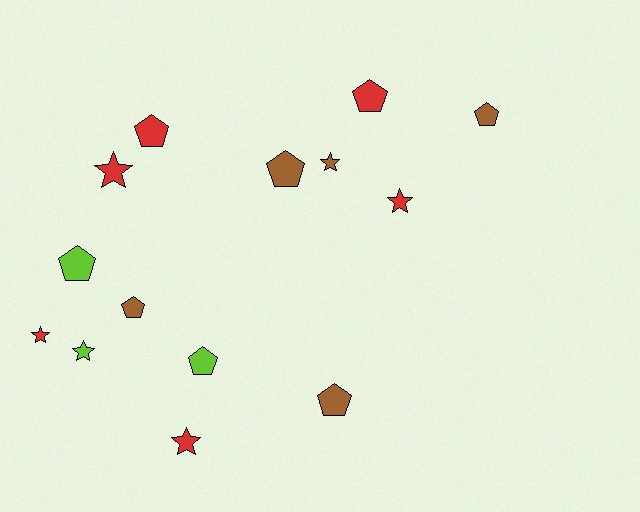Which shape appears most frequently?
Pentagon, with 8 objects.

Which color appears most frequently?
Red, with 6 objects.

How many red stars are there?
There are 4 red stars.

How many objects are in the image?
There are 14 objects.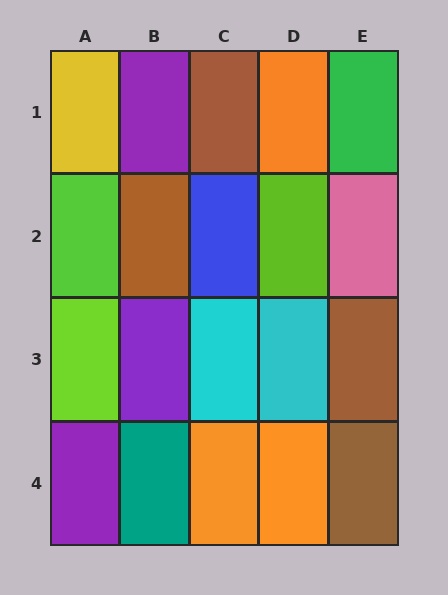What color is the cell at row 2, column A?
Lime.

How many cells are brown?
4 cells are brown.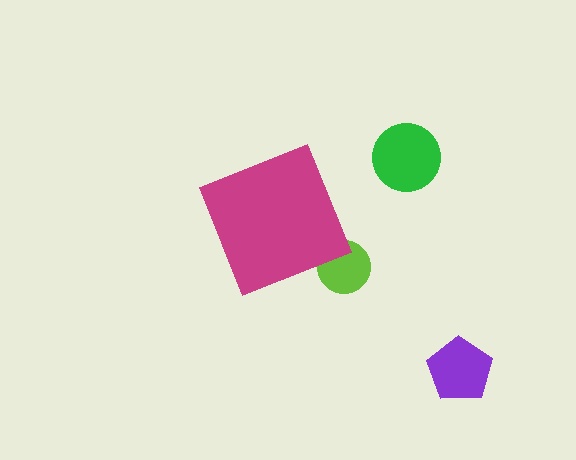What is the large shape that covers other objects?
A magenta diamond.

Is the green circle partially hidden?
No, the green circle is fully visible.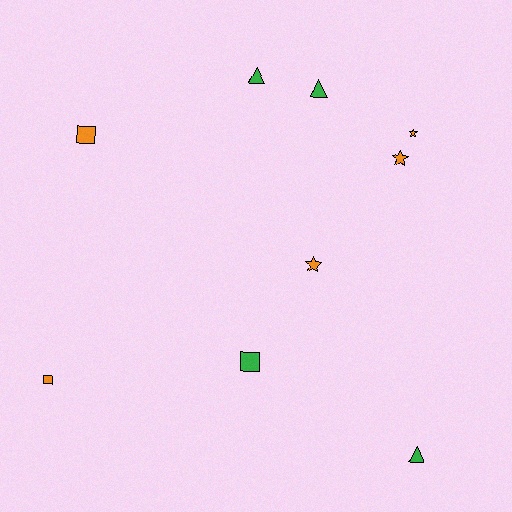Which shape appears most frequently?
Triangle, with 3 objects.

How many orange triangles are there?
There are no orange triangles.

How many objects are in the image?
There are 9 objects.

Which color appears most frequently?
Orange, with 5 objects.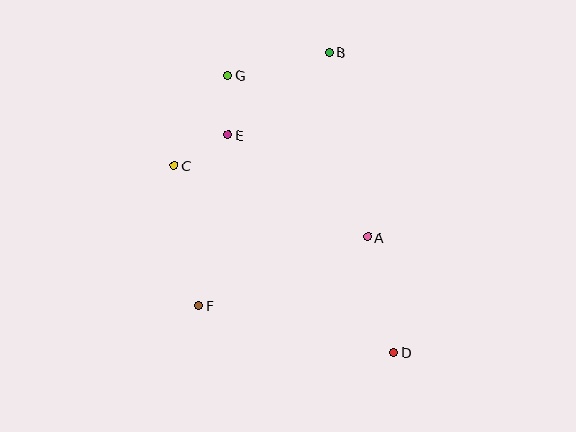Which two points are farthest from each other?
Points D and G are farthest from each other.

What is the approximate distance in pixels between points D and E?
The distance between D and E is approximately 273 pixels.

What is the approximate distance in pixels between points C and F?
The distance between C and F is approximately 142 pixels.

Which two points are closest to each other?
Points E and G are closest to each other.